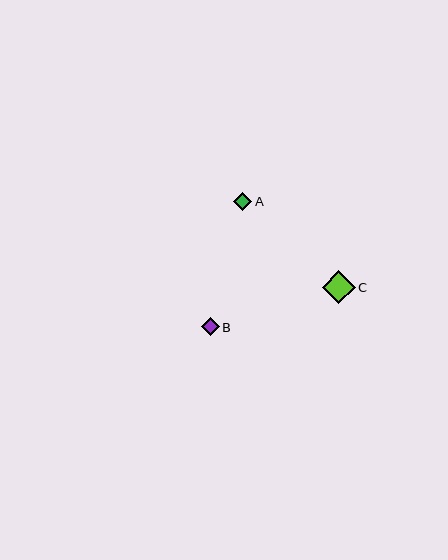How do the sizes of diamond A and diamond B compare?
Diamond A and diamond B are approximately the same size.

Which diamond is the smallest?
Diamond B is the smallest with a size of approximately 18 pixels.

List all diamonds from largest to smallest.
From largest to smallest: C, A, B.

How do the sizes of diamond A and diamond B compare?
Diamond A and diamond B are approximately the same size.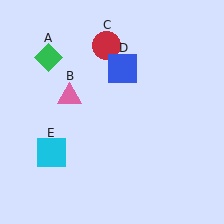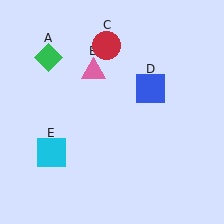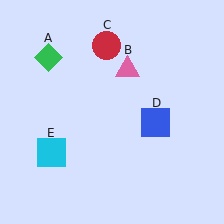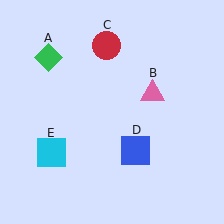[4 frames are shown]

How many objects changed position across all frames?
2 objects changed position: pink triangle (object B), blue square (object D).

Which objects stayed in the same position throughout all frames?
Green diamond (object A) and red circle (object C) and cyan square (object E) remained stationary.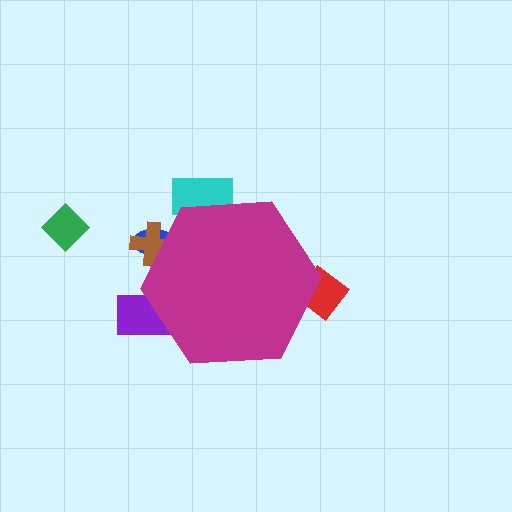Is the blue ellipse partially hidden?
Yes, the blue ellipse is partially hidden behind the magenta hexagon.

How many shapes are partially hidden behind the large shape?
5 shapes are partially hidden.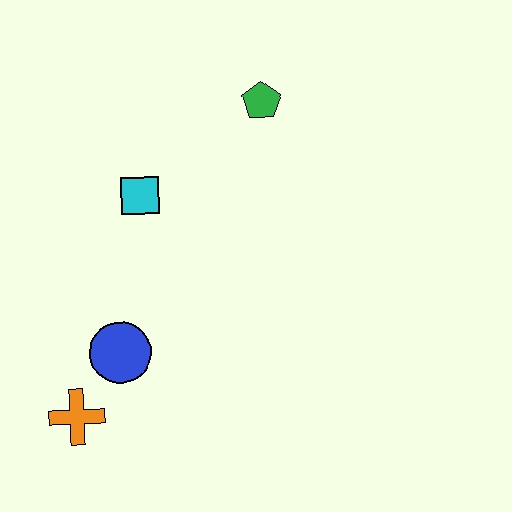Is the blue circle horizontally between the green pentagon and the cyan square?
No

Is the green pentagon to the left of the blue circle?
No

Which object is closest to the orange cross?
The blue circle is closest to the orange cross.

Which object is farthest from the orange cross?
The green pentagon is farthest from the orange cross.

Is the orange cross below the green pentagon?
Yes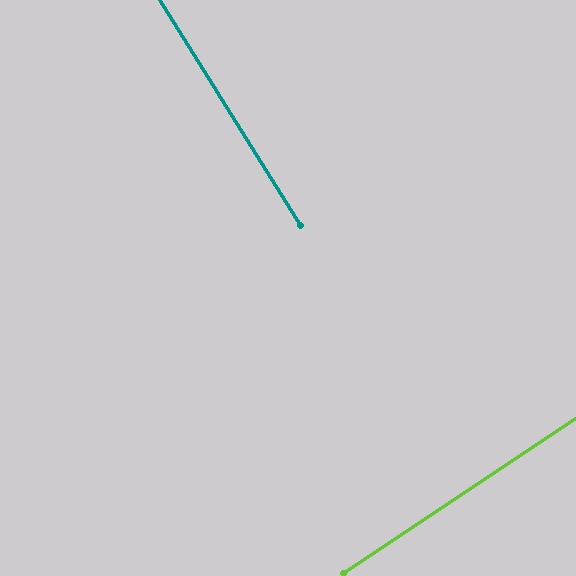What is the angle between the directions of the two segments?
Approximately 88 degrees.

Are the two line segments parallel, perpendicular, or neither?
Perpendicular — they meet at approximately 88°.